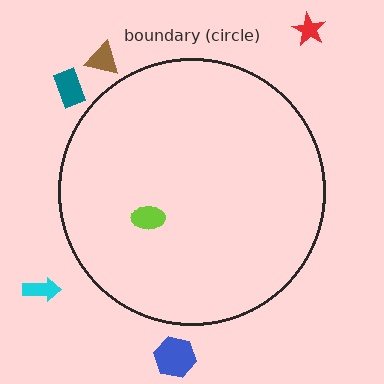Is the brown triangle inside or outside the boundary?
Outside.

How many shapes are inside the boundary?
1 inside, 5 outside.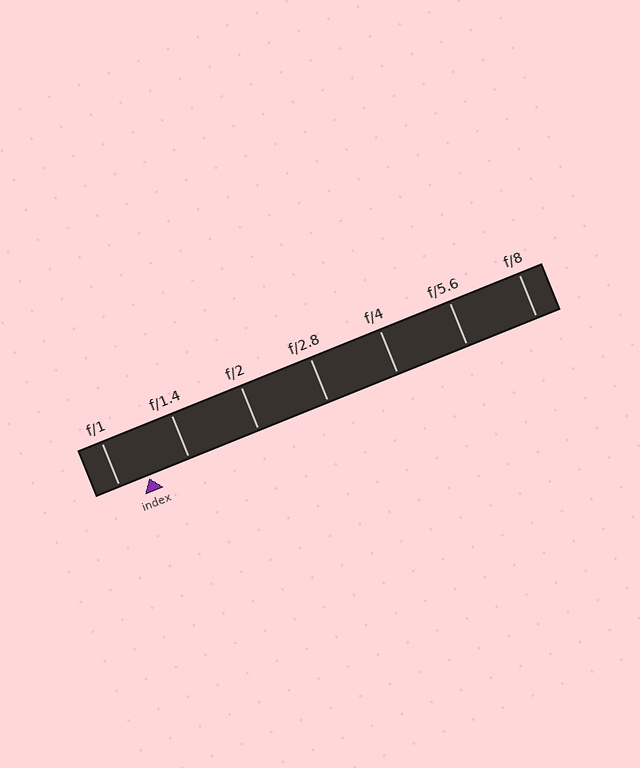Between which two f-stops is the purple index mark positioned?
The index mark is between f/1 and f/1.4.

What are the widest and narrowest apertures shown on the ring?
The widest aperture shown is f/1 and the narrowest is f/8.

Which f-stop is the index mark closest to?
The index mark is closest to f/1.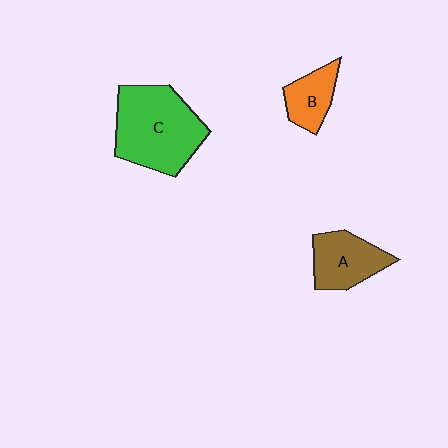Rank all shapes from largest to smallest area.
From largest to smallest: C (green), A (brown), B (orange).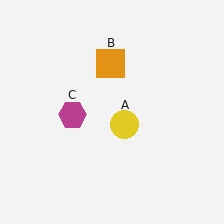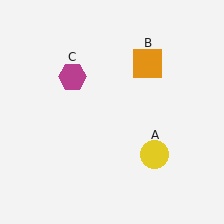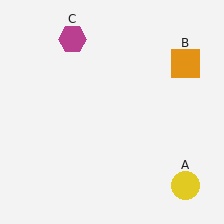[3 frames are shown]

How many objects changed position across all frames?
3 objects changed position: yellow circle (object A), orange square (object B), magenta hexagon (object C).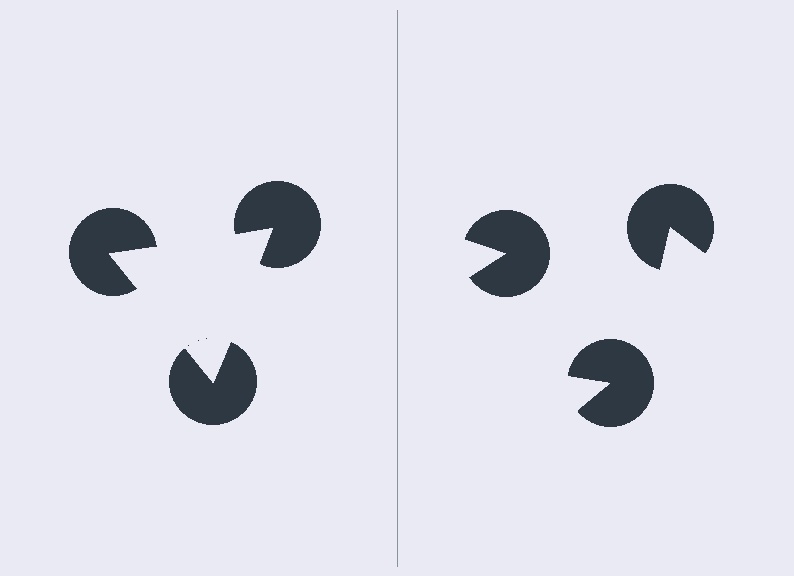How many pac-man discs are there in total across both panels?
6 — 3 on each side.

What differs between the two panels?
The pac-man discs are positioned identically on both sides; only the wedge orientations differ. On the left they align to a triangle; on the right they are misaligned.